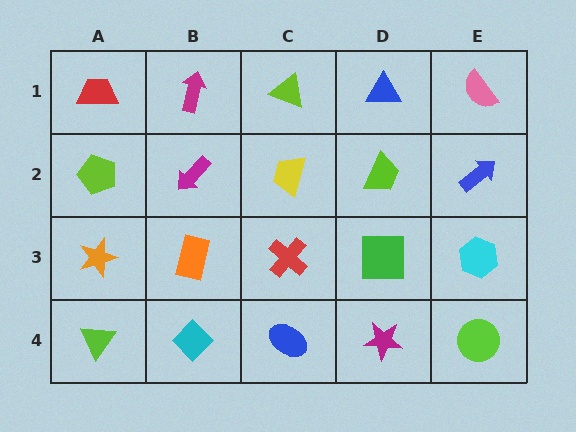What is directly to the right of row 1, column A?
A magenta arrow.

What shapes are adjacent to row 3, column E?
A blue arrow (row 2, column E), a lime circle (row 4, column E), a green square (row 3, column D).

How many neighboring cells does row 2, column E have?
3.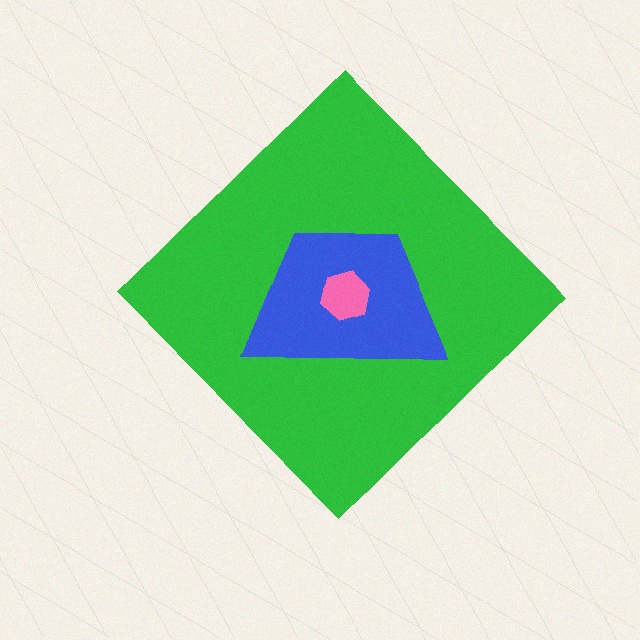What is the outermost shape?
The green diamond.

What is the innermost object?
The pink hexagon.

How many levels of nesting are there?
3.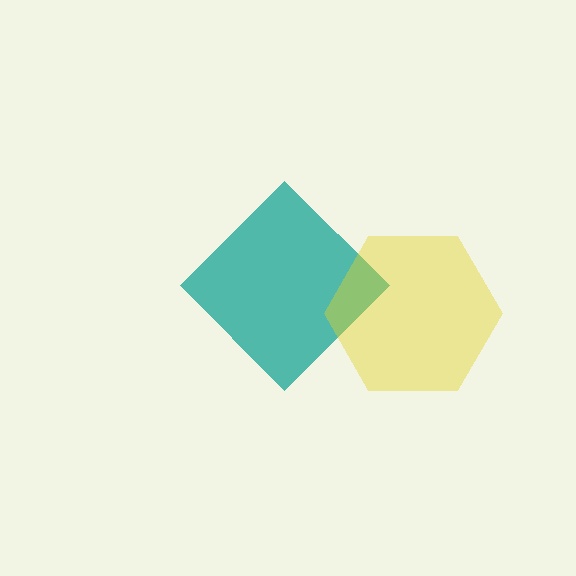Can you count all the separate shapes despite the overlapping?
Yes, there are 2 separate shapes.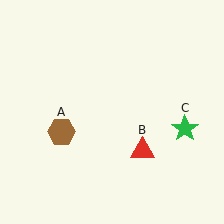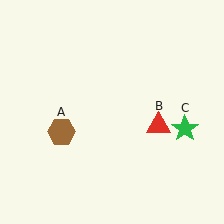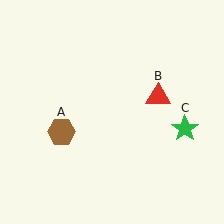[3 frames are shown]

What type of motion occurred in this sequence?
The red triangle (object B) rotated counterclockwise around the center of the scene.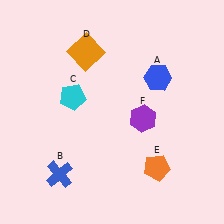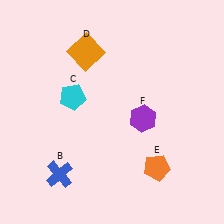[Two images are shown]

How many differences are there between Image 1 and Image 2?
There is 1 difference between the two images.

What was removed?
The blue hexagon (A) was removed in Image 2.